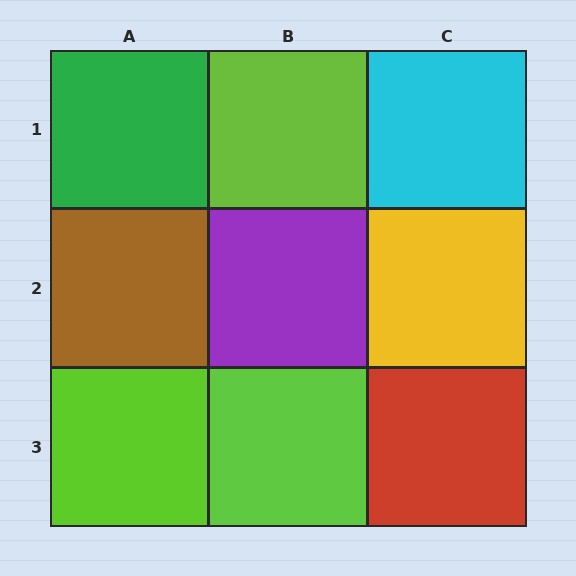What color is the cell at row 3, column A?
Lime.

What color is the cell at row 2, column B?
Purple.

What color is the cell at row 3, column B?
Lime.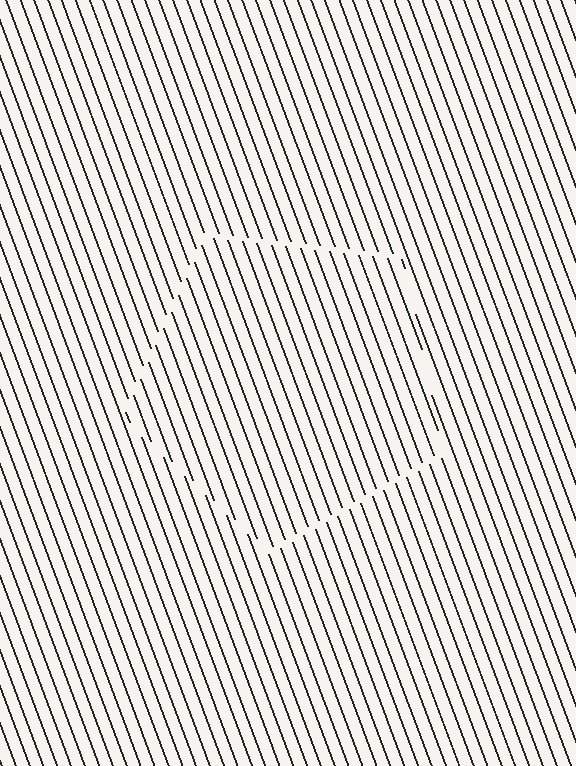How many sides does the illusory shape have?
5 sides — the line-ends trace a pentagon.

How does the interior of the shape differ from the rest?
The interior of the shape contains the same grating, shifted by half a period — the contour is defined by the phase discontinuity where line-ends from the inner and outer gratings abut.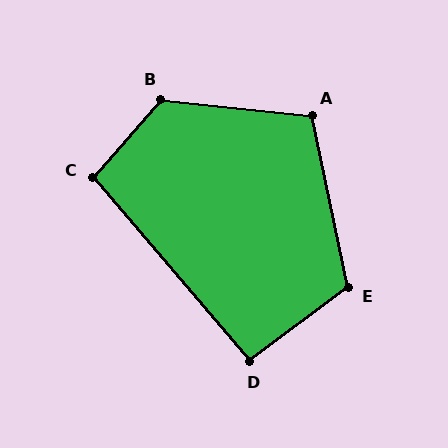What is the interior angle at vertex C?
Approximately 98 degrees (obtuse).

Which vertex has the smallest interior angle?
D, at approximately 94 degrees.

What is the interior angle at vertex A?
Approximately 108 degrees (obtuse).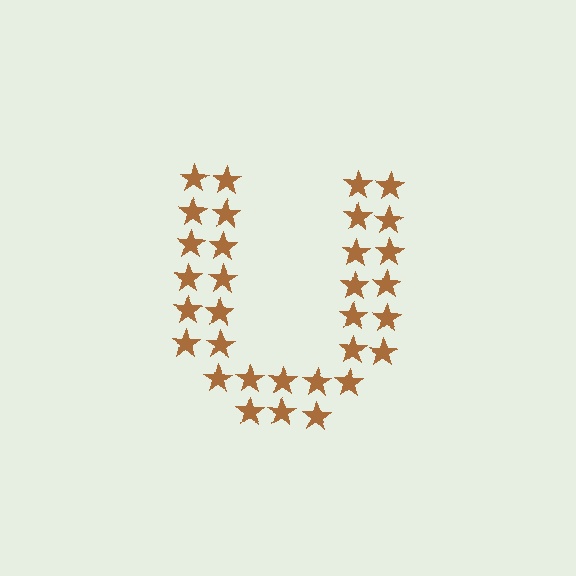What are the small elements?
The small elements are stars.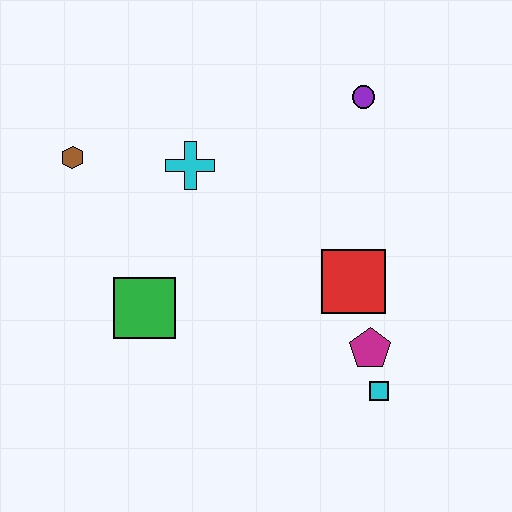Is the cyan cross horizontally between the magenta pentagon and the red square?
No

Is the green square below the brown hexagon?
Yes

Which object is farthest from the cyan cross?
The cyan square is farthest from the cyan cross.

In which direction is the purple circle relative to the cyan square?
The purple circle is above the cyan square.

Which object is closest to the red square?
The magenta pentagon is closest to the red square.